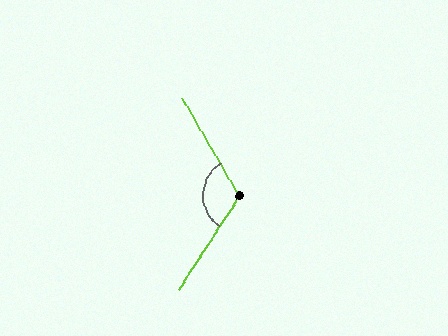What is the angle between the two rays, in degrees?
Approximately 117 degrees.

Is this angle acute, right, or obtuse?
It is obtuse.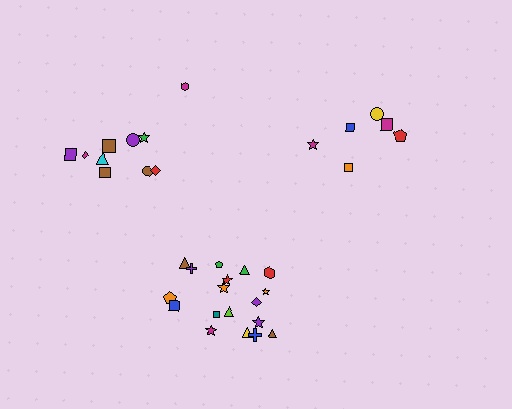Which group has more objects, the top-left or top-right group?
The top-left group.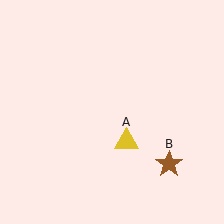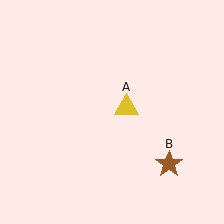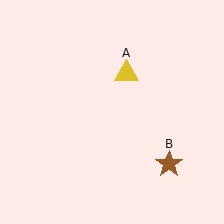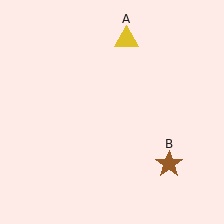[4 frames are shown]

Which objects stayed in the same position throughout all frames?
Brown star (object B) remained stationary.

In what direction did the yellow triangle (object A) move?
The yellow triangle (object A) moved up.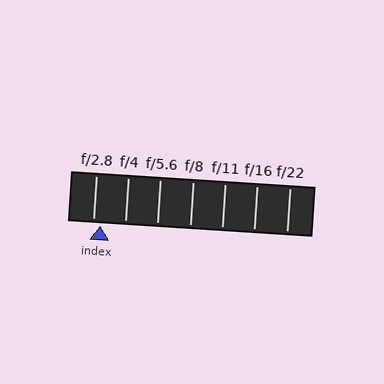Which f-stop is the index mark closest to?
The index mark is closest to f/2.8.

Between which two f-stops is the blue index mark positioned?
The index mark is between f/2.8 and f/4.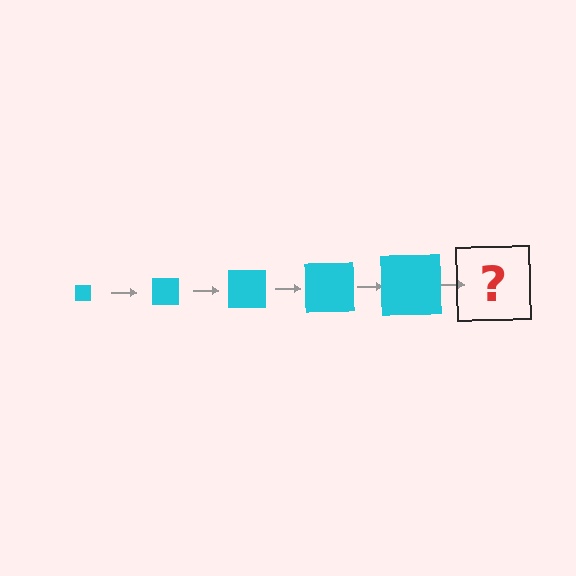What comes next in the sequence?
The next element should be a cyan square, larger than the previous one.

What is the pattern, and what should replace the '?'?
The pattern is that the square gets progressively larger each step. The '?' should be a cyan square, larger than the previous one.